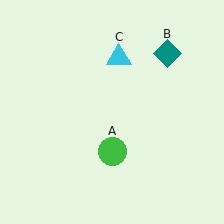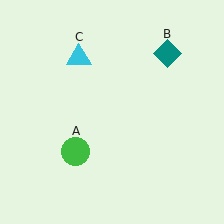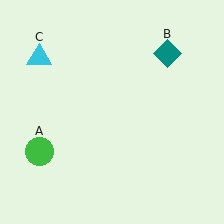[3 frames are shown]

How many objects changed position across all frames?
2 objects changed position: green circle (object A), cyan triangle (object C).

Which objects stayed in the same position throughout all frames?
Teal diamond (object B) remained stationary.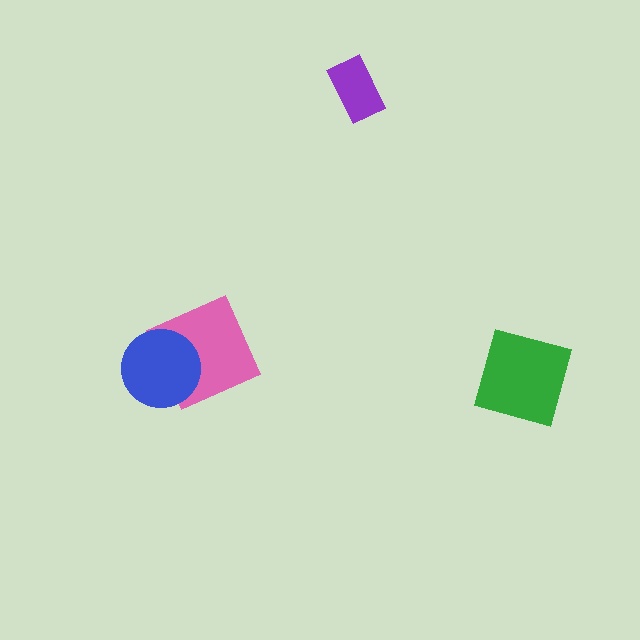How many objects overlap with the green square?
0 objects overlap with the green square.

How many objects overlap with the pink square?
1 object overlaps with the pink square.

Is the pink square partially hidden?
Yes, it is partially covered by another shape.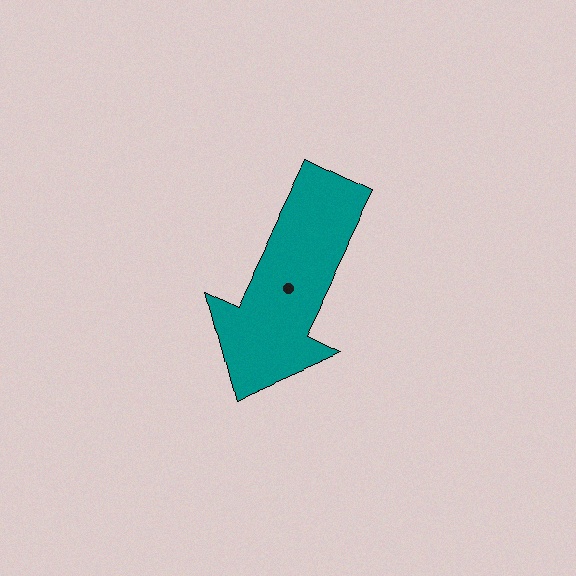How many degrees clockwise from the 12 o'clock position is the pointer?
Approximately 206 degrees.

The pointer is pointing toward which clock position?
Roughly 7 o'clock.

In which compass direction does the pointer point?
Southwest.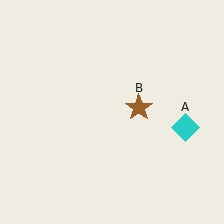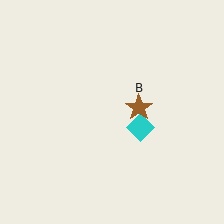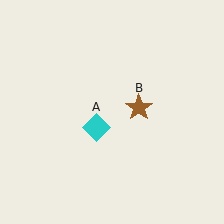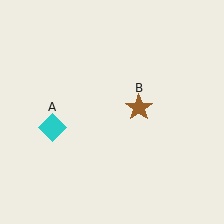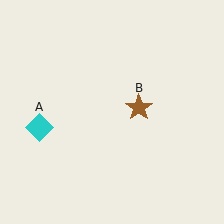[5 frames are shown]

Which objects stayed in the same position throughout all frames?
Brown star (object B) remained stationary.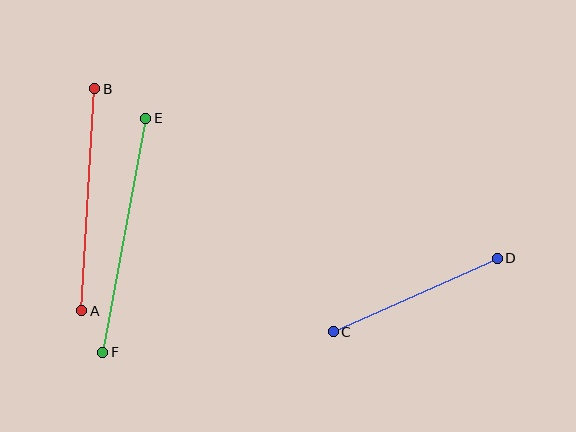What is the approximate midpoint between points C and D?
The midpoint is at approximately (415, 295) pixels.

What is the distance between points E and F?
The distance is approximately 237 pixels.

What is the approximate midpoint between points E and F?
The midpoint is at approximately (124, 235) pixels.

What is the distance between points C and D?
The distance is approximately 180 pixels.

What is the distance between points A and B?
The distance is approximately 222 pixels.